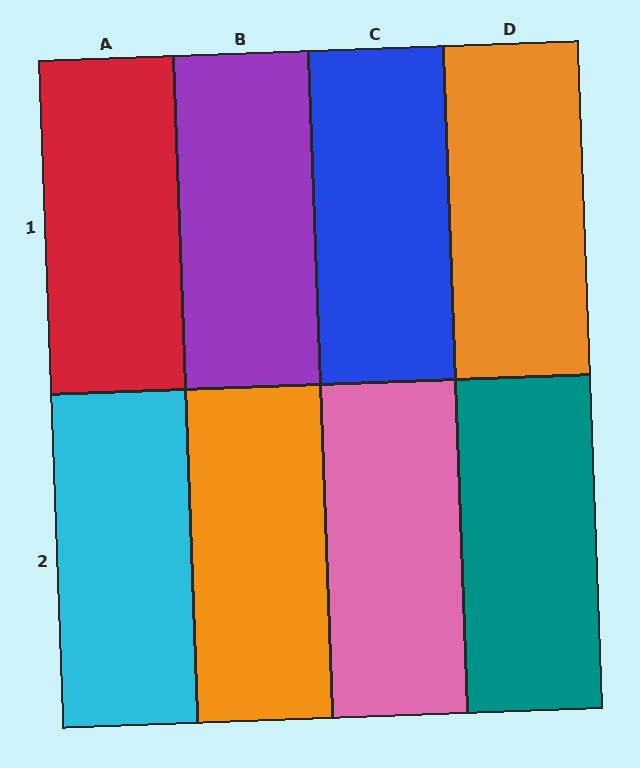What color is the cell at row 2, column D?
Teal.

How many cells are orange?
2 cells are orange.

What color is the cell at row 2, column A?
Cyan.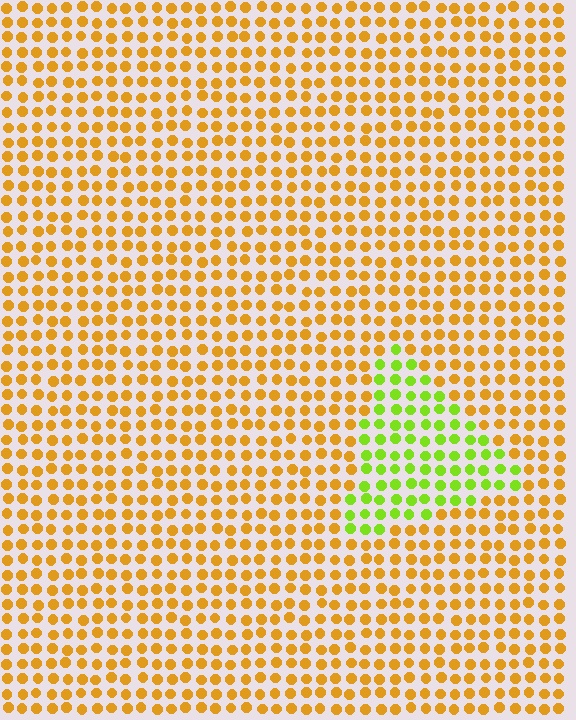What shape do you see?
I see a triangle.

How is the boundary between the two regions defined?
The boundary is defined purely by a slight shift in hue (about 52 degrees). Spacing, size, and orientation are identical on both sides.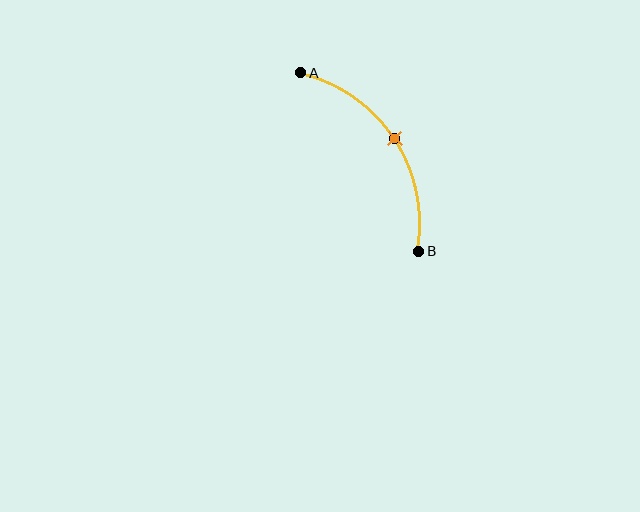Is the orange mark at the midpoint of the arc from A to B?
Yes. The orange mark lies on the arc at equal arc-length from both A and B — it is the arc midpoint.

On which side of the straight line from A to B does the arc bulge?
The arc bulges to the right of the straight line connecting A and B.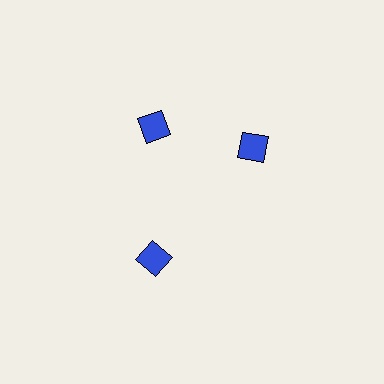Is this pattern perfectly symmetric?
No. The 3 blue squares are arranged in a ring, but one element near the 3 o'clock position is rotated out of alignment along the ring, breaking the 3-fold rotational symmetry.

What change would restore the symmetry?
The symmetry would be restored by rotating it back into even spacing with its neighbors so that all 3 squares sit at equal angles and equal distance from the center.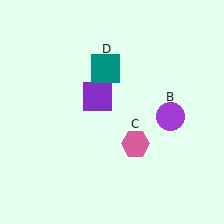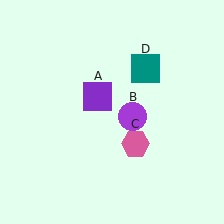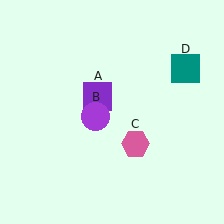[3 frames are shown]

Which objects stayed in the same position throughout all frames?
Purple square (object A) and pink hexagon (object C) remained stationary.